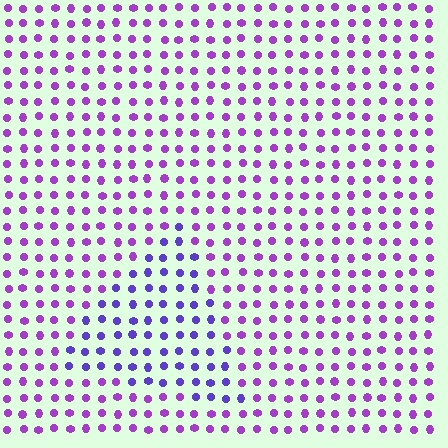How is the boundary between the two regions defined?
The boundary is defined purely by a slight shift in hue (about 30 degrees). Spacing, size, and orientation are identical on both sides.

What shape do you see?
I see a triangle.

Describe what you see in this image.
The image is filled with small purple elements in a uniform arrangement. A triangle-shaped region is visible where the elements are tinted to a slightly different hue, forming a subtle color boundary.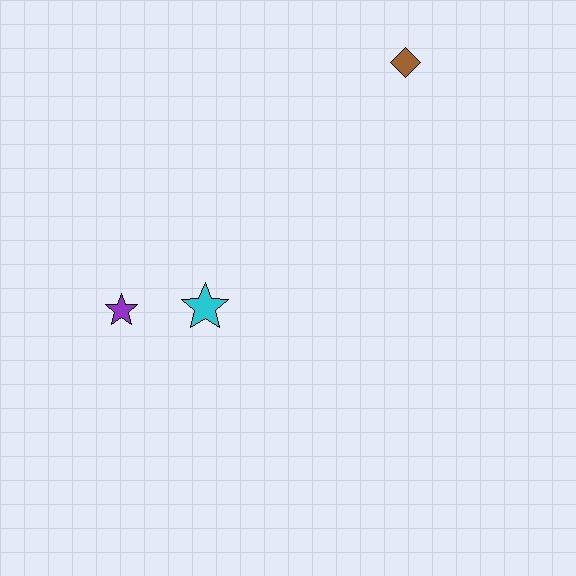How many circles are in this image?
There are no circles.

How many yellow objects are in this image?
There are no yellow objects.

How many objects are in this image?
There are 3 objects.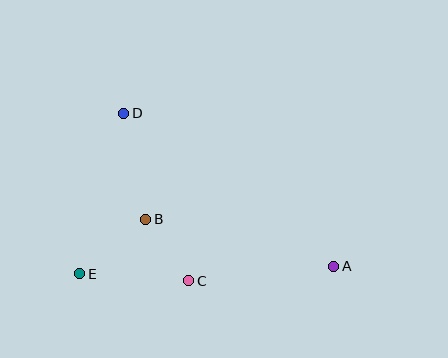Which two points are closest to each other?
Points B and C are closest to each other.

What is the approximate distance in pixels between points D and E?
The distance between D and E is approximately 166 pixels.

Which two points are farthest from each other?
Points A and D are farthest from each other.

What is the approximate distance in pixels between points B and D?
The distance between B and D is approximately 108 pixels.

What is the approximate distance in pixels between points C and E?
The distance between C and E is approximately 109 pixels.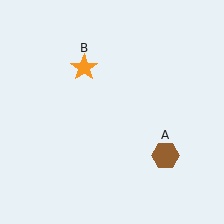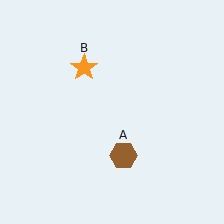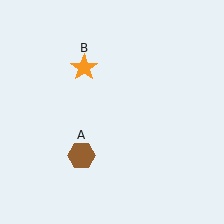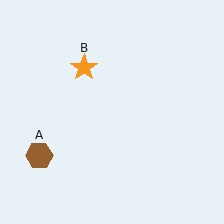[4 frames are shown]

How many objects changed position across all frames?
1 object changed position: brown hexagon (object A).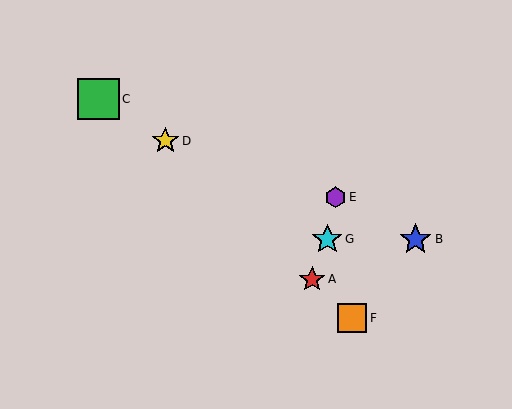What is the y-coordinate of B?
Object B is at y≈239.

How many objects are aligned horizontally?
2 objects (B, G) are aligned horizontally.